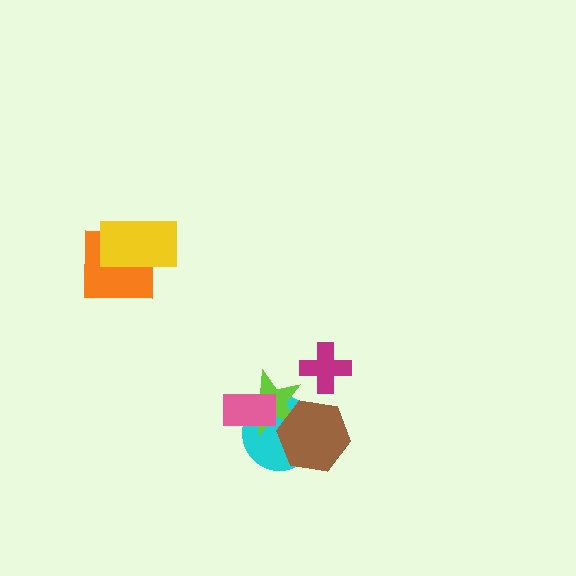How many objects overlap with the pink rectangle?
2 objects overlap with the pink rectangle.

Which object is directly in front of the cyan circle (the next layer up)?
The lime star is directly in front of the cyan circle.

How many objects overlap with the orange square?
1 object overlaps with the orange square.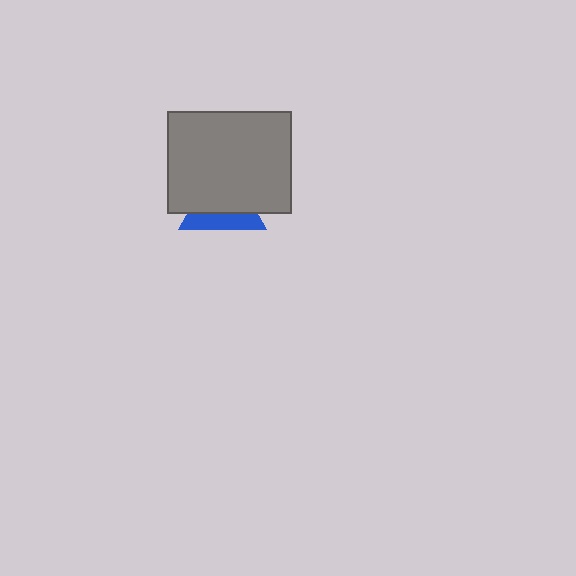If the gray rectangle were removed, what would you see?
You would see the complete blue triangle.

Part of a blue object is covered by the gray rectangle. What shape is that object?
It is a triangle.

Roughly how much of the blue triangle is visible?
A small part of it is visible (roughly 37%).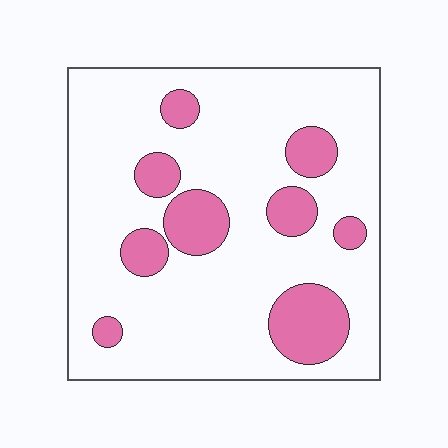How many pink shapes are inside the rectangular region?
9.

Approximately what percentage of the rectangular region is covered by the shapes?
Approximately 20%.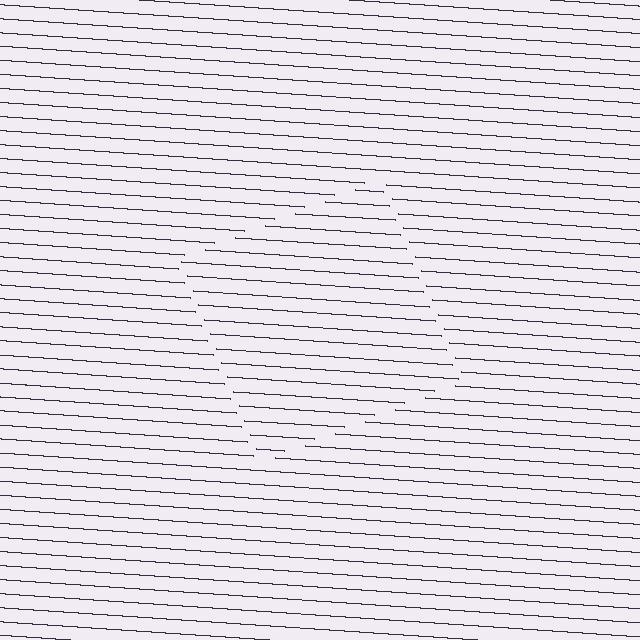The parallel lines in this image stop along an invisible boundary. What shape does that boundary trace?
An illusory square. The interior of the shape contains the same grating, shifted by half a period — the contour is defined by the phase discontinuity where line-ends from the inner and outer gratings abut.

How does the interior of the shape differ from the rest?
The interior of the shape contains the same grating, shifted by half a period — the contour is defined by the phase discontinuity where line-ends from the inner and outer gratings abut.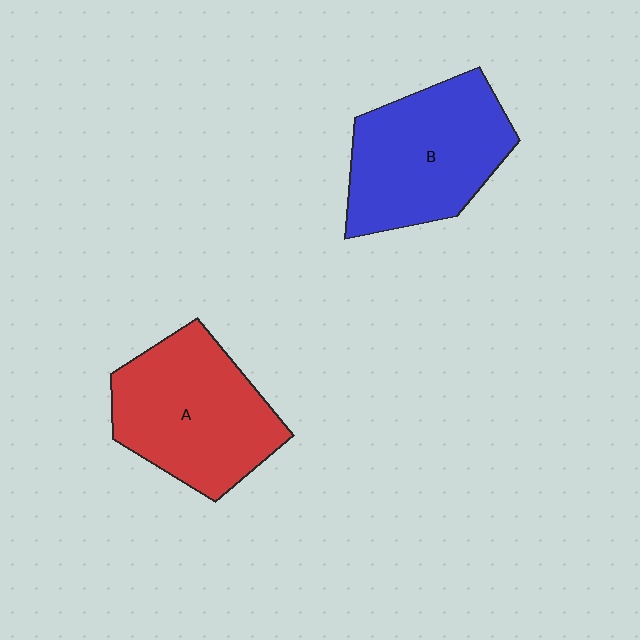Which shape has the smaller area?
Shape B (blue).